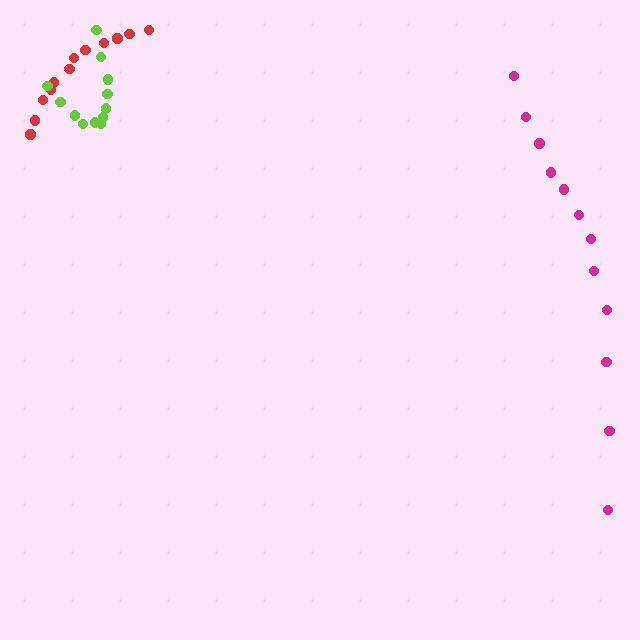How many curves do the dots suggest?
There are 3 distinct paths.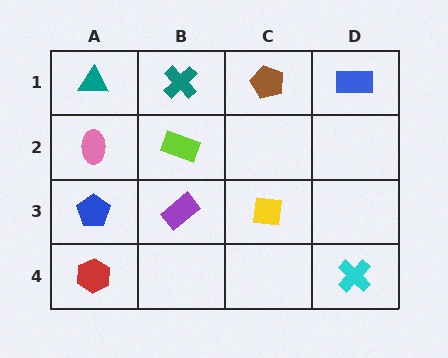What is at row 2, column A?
A pink ellipse.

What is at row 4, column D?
A cyan cross.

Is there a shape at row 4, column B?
No, that cell is empty.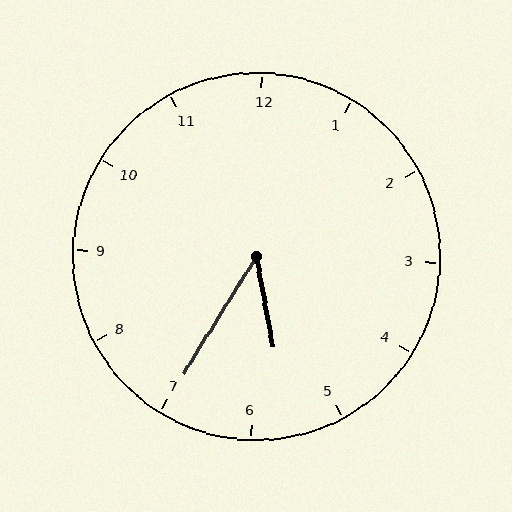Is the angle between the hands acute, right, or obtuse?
It is acute.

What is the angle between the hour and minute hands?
Approximately 42 degrees.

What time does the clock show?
5:35.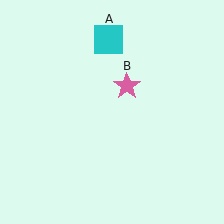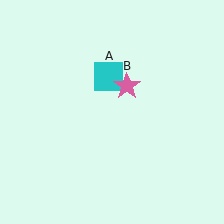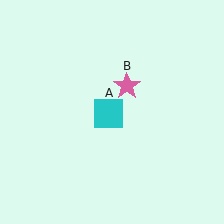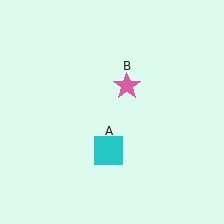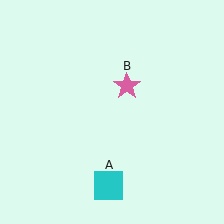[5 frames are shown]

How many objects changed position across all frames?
1 object changed position: cyan square (object A).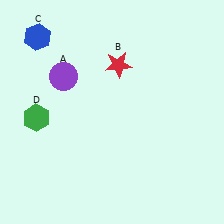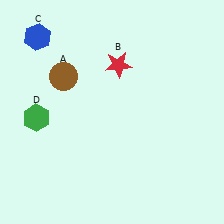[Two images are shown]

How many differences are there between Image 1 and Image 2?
There is 1 difference between the two images.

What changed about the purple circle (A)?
In Image 1, A is purple. In Image 2, it changed to brown.